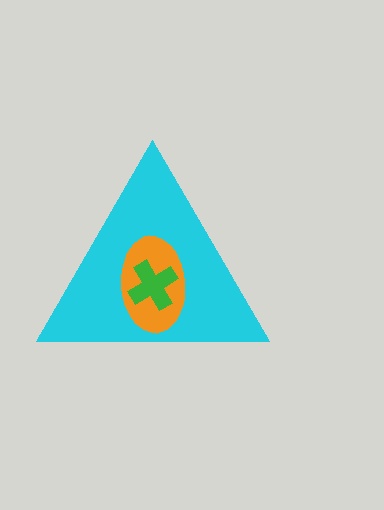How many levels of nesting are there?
3.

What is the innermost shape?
The green cross.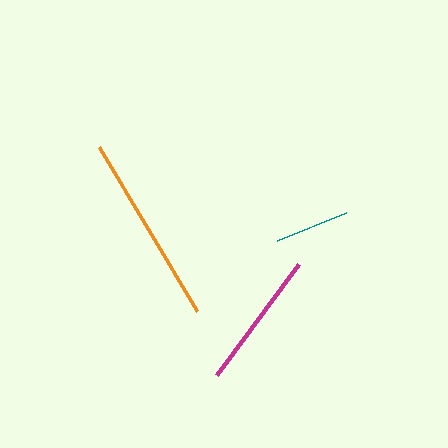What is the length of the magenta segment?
The magenta segment is approximately 139 pixels long.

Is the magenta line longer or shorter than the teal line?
The magenta line is longer than the teal line.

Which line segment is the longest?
The orange line is the longest at approximately 191 pixels.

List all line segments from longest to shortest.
From longest to shortest: orange, magenta, teal.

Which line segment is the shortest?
The teal line is the shortest at approximately 75 pixels.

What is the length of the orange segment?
The orange segment is approximately 191 pixels long.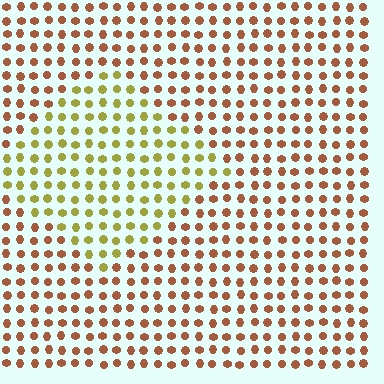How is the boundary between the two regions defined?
The boundary is defined purely by a slight shift in hue (about 47 degrees). Spacing, size, and orientation are identical on both sides.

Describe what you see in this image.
The image is filled with small brown elements in a uniform arrangement. A diamond-shaped region is visible where the elements are tinted to a slightly different hue, forming a subtle color boundary.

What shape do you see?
I see a diamond.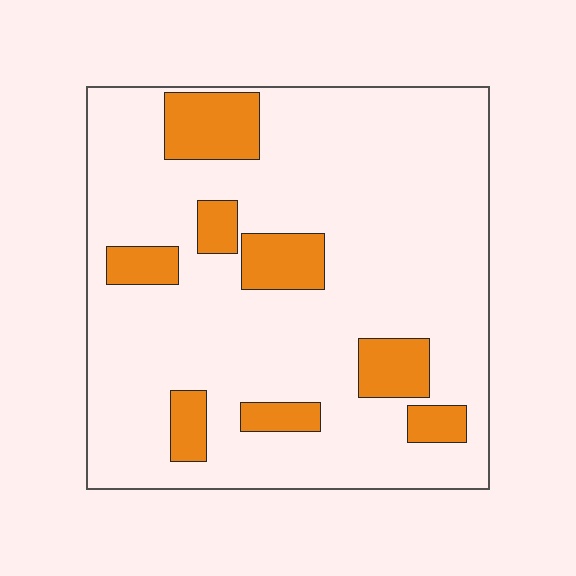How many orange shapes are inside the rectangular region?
8.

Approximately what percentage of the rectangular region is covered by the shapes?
Approximately 15%.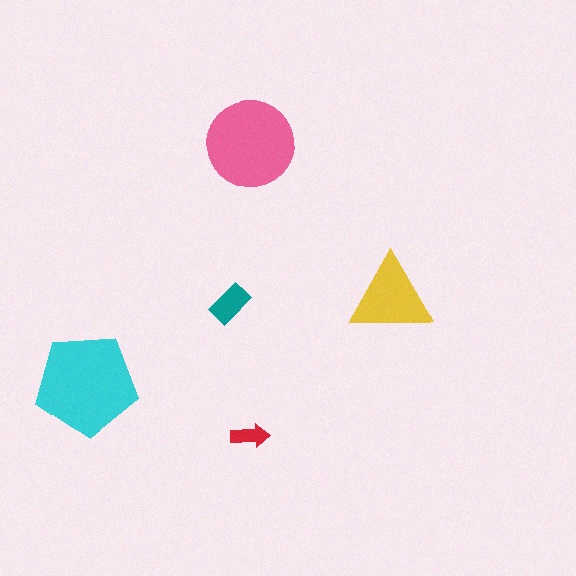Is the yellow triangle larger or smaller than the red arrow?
Larger.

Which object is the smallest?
The red arrow.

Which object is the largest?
The cyan pentagon.